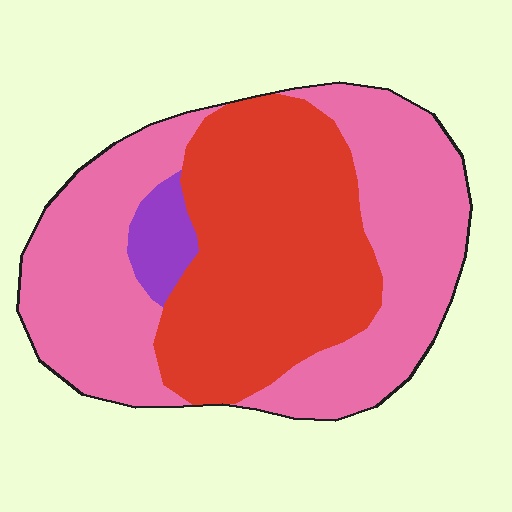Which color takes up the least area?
Purple, at roughly 5%.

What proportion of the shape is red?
Red covers 42% of the shape.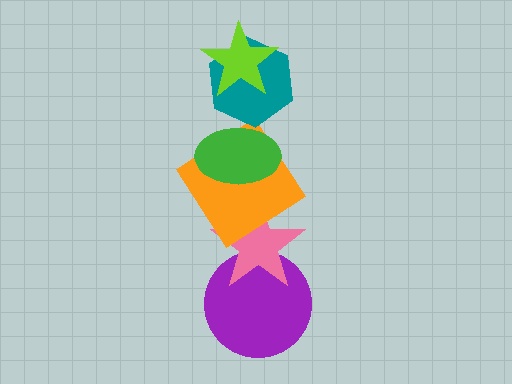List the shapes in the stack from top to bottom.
From top to bottom: the lime star, the teal hexagon, the green ellipse, the orange diamond, the pink star, the purple circle.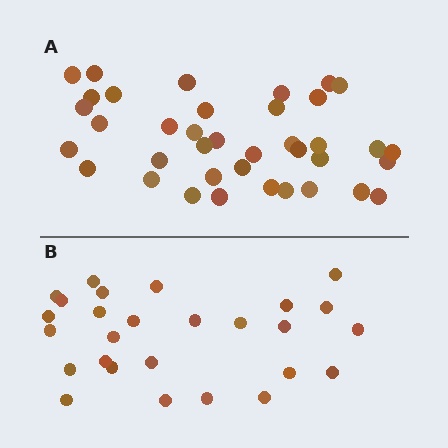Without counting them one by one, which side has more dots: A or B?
Region A (the top region) has more dots.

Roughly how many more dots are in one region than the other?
Region A has roughly 12 or so more dots than region B.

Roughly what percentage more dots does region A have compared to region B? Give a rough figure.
About 40% more.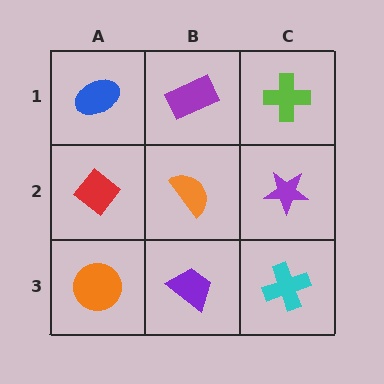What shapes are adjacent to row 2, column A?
A blue ellipse (row 1, column A), an orange circle (row 3, column A), an orange semicircle (row 2, column B).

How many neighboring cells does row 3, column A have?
2.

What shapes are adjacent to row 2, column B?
A purple rectangle (row 1, column B), a purple trapezoid (row 3, column B), a red diamond (row 2, column A), a purple star (row 2, column C).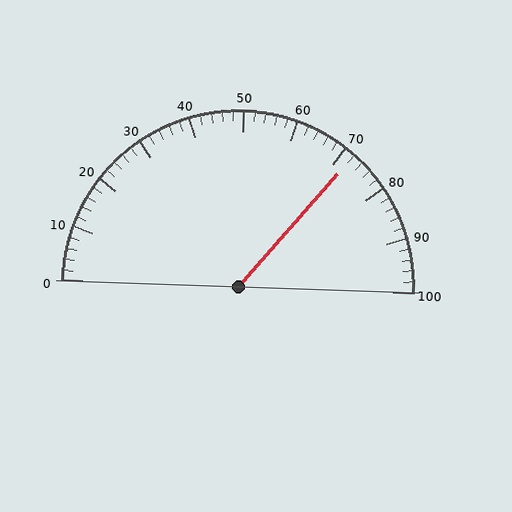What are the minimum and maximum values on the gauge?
The gauge ranges from 0 to 100.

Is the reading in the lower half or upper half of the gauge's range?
The reading is in the upper half of the range (0 to 100).